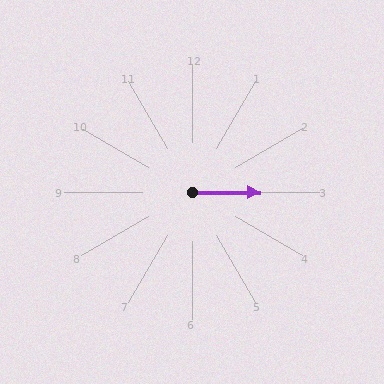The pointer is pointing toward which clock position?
Roughly 3 o'clock.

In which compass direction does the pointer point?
East.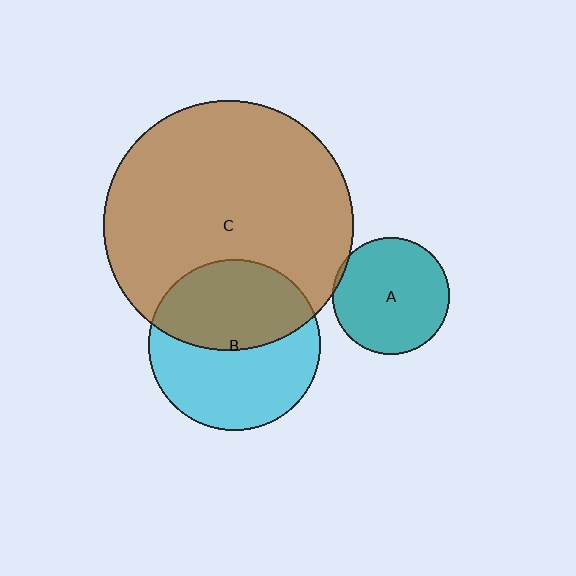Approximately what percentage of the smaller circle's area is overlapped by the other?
Approximately 45%.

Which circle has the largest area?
Circle C (brown).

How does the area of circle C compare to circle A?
Approximately 4.5 times.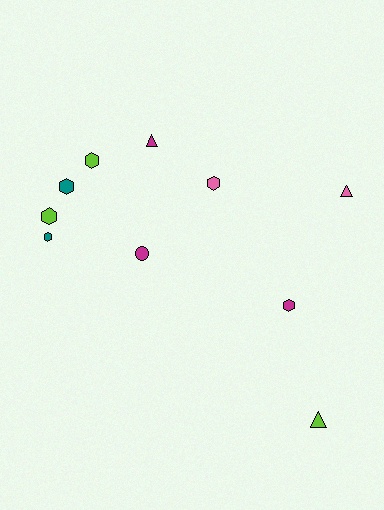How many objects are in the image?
There are 10 objects.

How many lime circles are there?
There are no lime circles.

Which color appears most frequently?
Magenta, with 3 objects.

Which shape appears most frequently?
Hexagon, with 6 objects.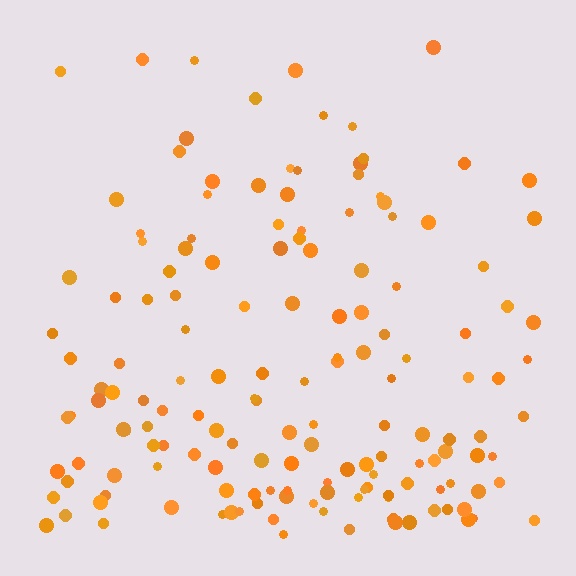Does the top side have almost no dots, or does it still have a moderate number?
Still a moderate number, just noticeably fewer than the bottom.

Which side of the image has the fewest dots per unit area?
The top.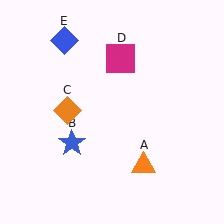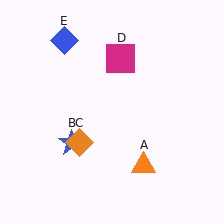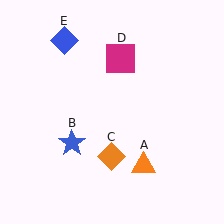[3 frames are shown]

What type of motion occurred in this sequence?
The orange diamond (object C) rotated counterclockwise around the center of the scene.